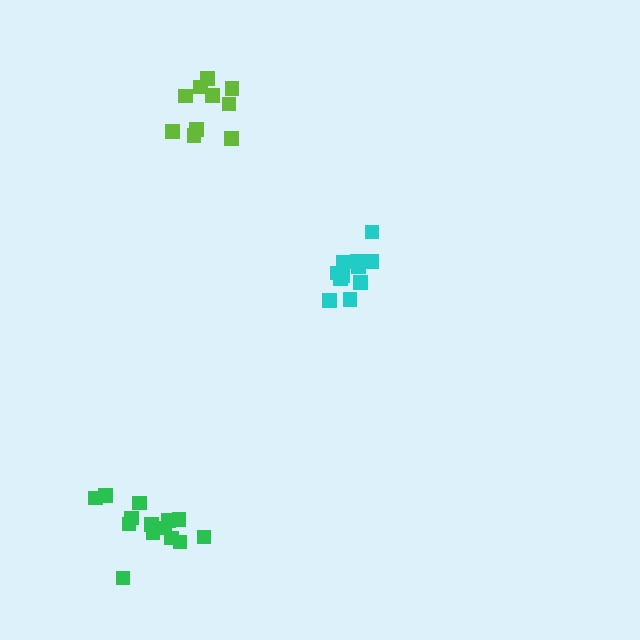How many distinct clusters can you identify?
There are 3 distinct clusters.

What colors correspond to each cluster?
The clusters are colored: green, cyan, lime.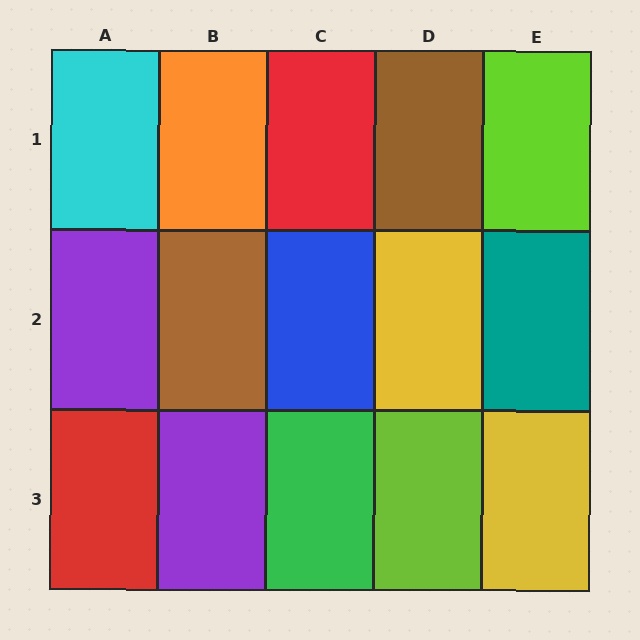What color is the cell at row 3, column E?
Yellow.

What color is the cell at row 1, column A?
Cyan.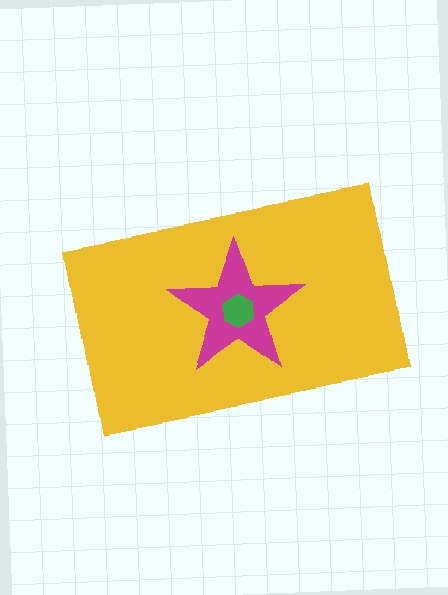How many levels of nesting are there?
3.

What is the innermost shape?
The green hexagon.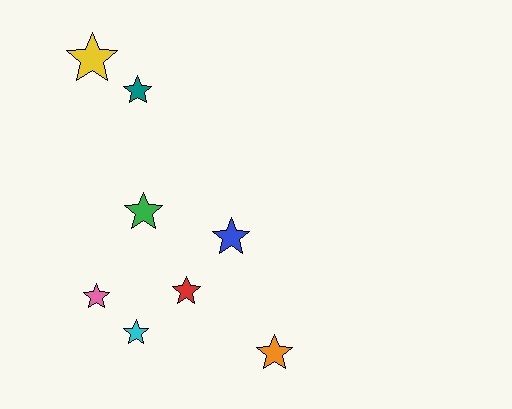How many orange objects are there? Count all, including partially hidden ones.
There is 1 orange object.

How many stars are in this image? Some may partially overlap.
There are 8 stars.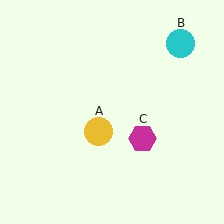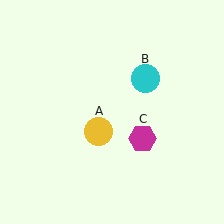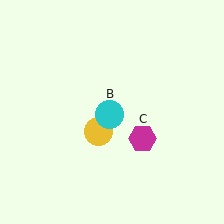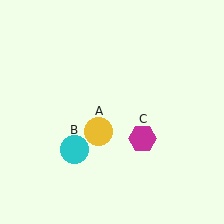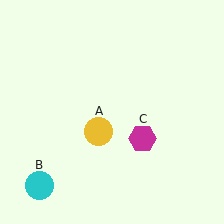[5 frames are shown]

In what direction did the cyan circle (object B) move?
The cyan circle (object B) moved down and to the left.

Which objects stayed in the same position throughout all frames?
Yellow circle (object A) and magenta hexagon (object C) remained stationary.